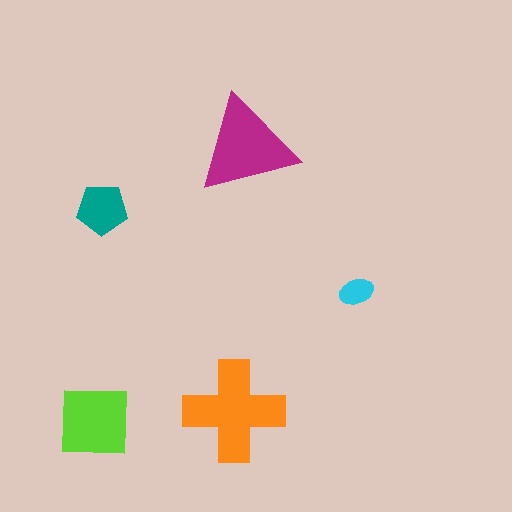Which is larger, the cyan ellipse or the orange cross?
The orange cross.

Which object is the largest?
The orange cross.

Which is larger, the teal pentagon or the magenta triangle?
The magenta triangle.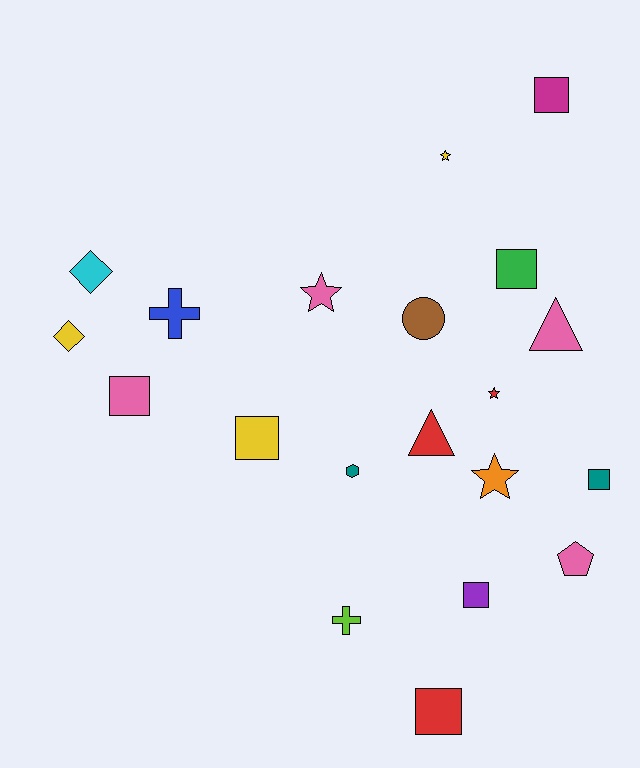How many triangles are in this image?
There are 2 triangles.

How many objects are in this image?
There are 20 objects.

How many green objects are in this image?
There is 1 green object.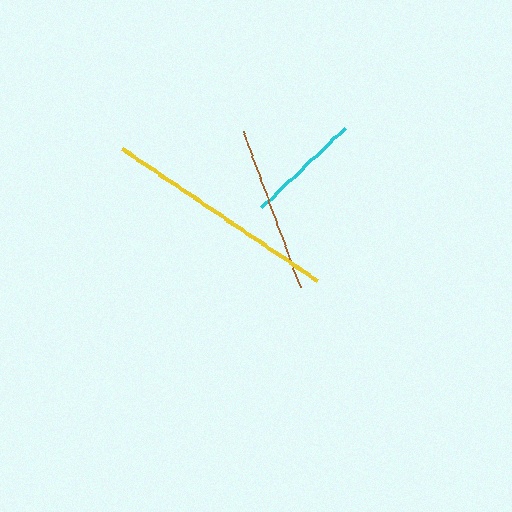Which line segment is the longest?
The yellow line is the longest at approximately 236 pixels.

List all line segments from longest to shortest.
From longest to shortest: yellow, brown, cyan.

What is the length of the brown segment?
The brown segment is approximately 166 pixels long.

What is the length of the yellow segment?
The yellow segment is approximately 236 pixels long.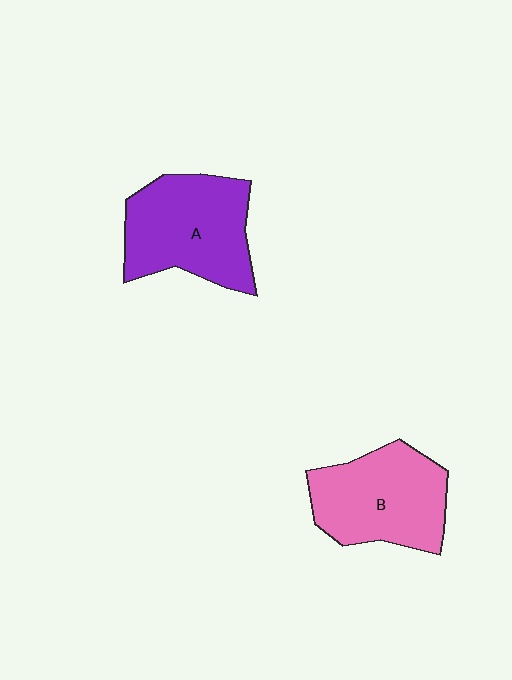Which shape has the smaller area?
Shape B (pink).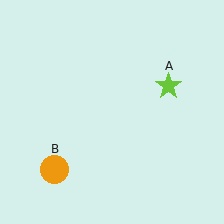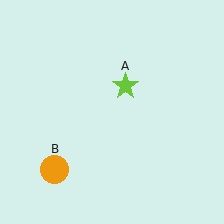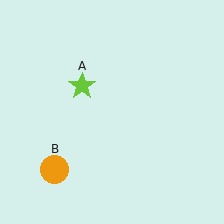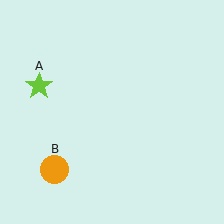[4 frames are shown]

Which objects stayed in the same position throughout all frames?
Orange circle (object B) remained stationary.